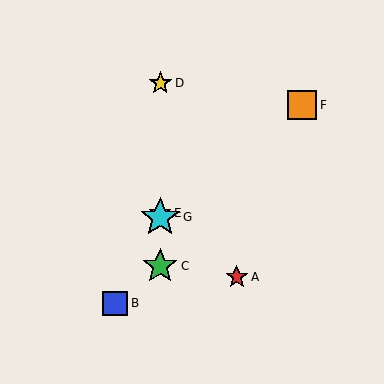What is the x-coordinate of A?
Object A is at x≈237.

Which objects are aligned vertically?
Objects C, D, E, G are aligned vertically.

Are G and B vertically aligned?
No, G is at x≈160 and B is at x≈115.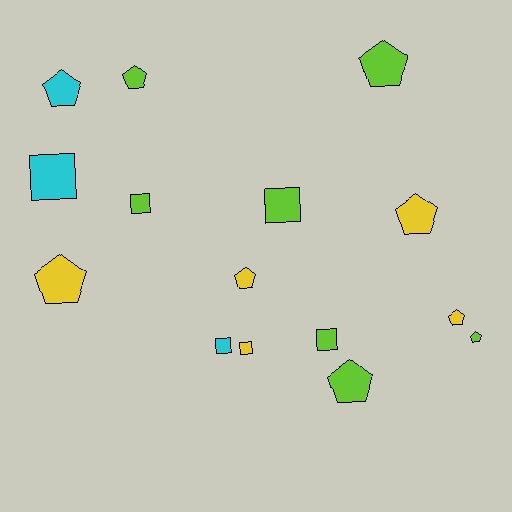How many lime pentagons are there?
There are 4 lime pentagons.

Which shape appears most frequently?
Pentagon, with 9 objects.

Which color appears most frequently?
Lime, with 7 objects.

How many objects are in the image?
There are 15 objects.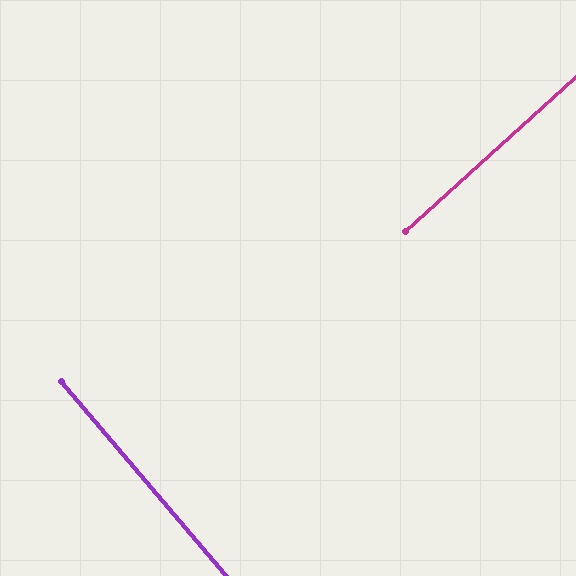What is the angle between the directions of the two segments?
Approximately 88 degrees.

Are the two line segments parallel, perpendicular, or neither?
Perpendicular — they meet at approximately 88°.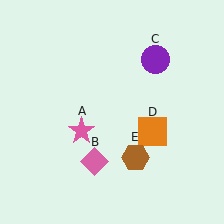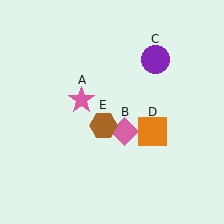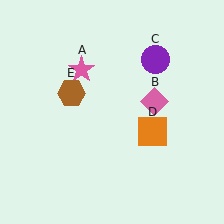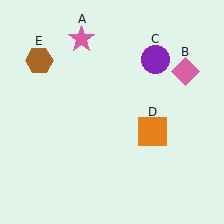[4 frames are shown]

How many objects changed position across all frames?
3 objects changed position: pink star (object A), pink diamond (object B), brown hexagon (object E).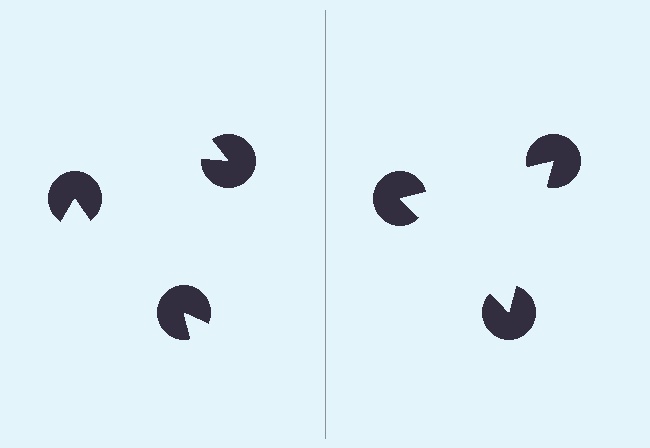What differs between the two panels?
The pac-man discs are positioned identically on both sides; only the wedge orientations differ. On the right they align to a triangle; on the left they are misaligned.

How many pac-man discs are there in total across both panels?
6 — 3 on each side.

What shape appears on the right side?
An illusory triangle.